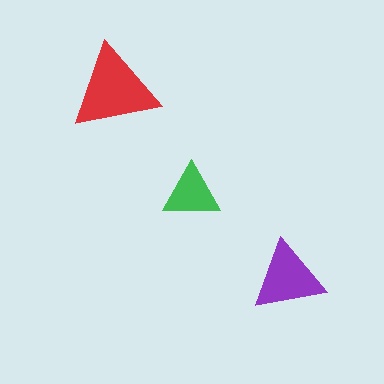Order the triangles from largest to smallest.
the red one, the purple one, the green one.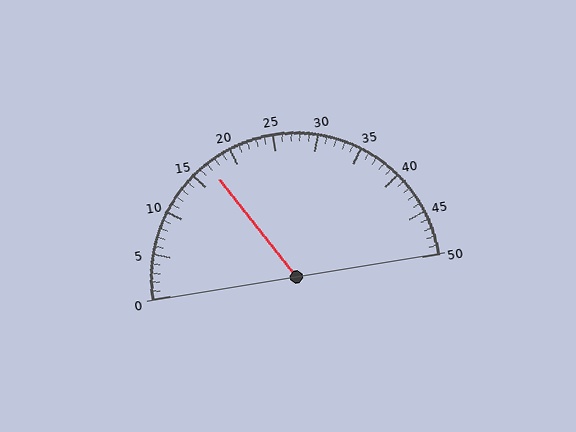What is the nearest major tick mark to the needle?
The nearest major tick mark is 15.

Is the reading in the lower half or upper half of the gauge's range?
The reading is in the lower half of the range (0 to 50).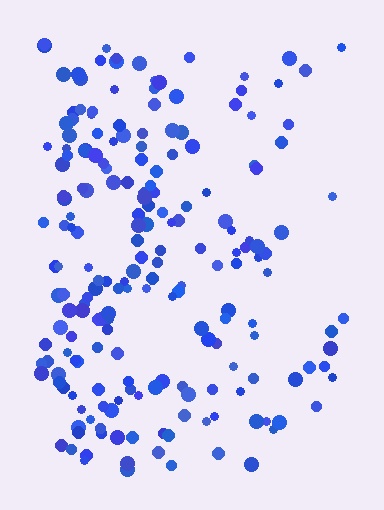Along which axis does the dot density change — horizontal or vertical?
Horizontal.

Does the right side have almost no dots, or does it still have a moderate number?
Still a moderate number, just noticeably fewer than the left.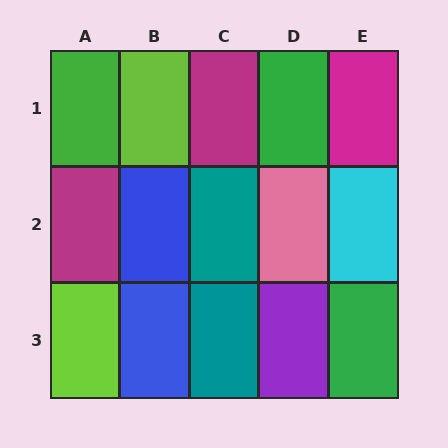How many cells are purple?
1 cell is purple.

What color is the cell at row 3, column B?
Blue.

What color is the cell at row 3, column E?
Green.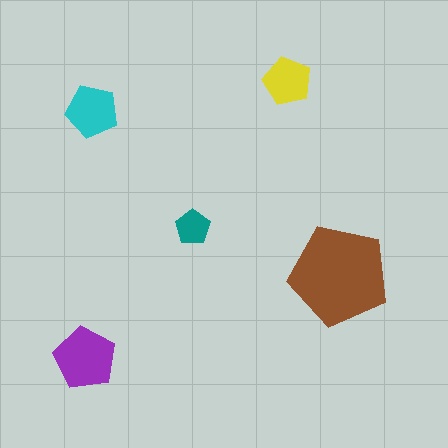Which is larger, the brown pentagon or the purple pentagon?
The brown one.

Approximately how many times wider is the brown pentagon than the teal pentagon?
About 3 times wider.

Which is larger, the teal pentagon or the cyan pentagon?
The cyan one.